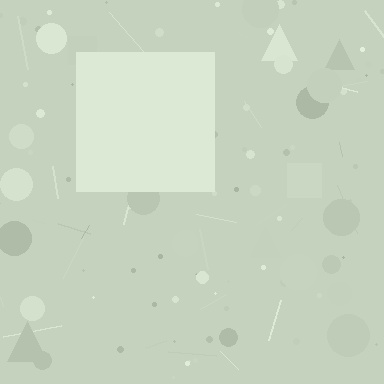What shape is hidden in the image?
A square is hidden in the image.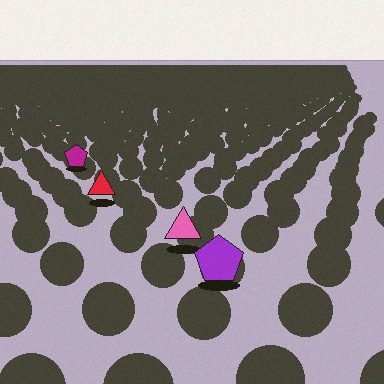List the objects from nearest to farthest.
From nearest to farthest: the purple pentagon, the pink triangle, the red triangle, the magenta pentagon.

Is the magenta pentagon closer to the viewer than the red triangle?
No. The red triangle is closer — you can tell from the texture gradient: the ground texture is coarser near it.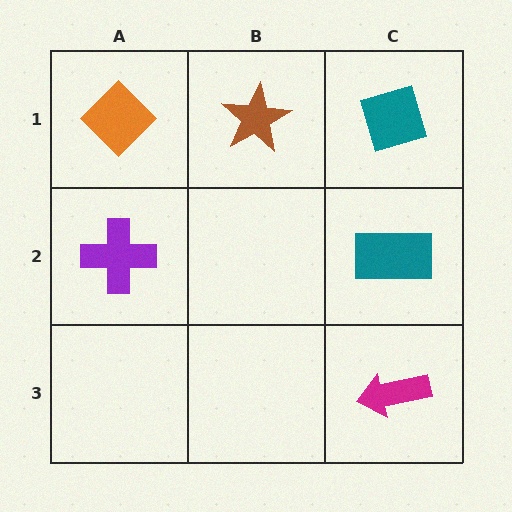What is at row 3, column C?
A magenta arrow.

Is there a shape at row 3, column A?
No, that cell is empty.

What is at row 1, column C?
A teal diamond.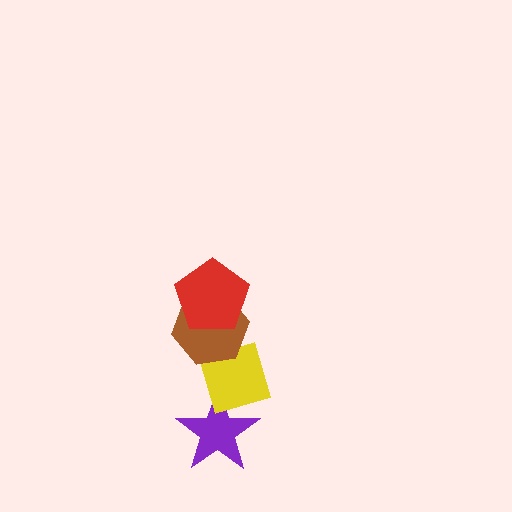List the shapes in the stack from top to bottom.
From top to bottom: the red pentagon, the brown hexagon, the yellow diamond, the purple star.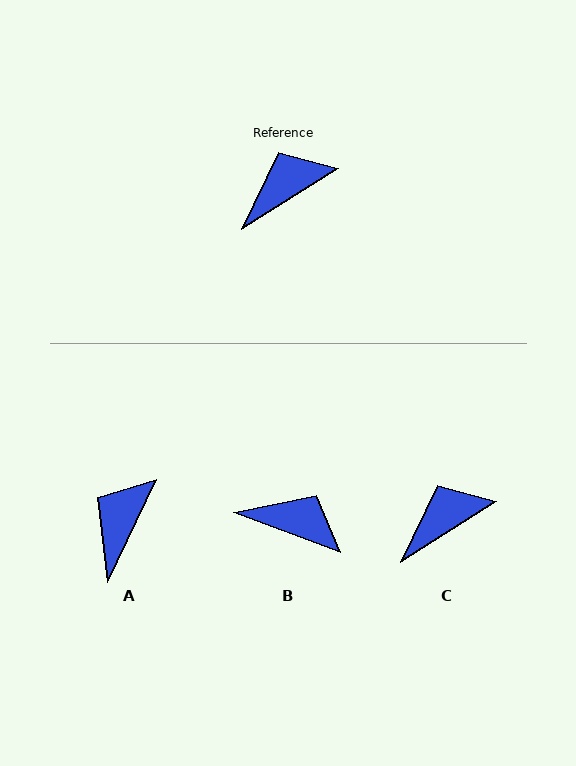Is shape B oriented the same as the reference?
No, it is off by about 53 degrees.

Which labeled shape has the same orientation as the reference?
C.